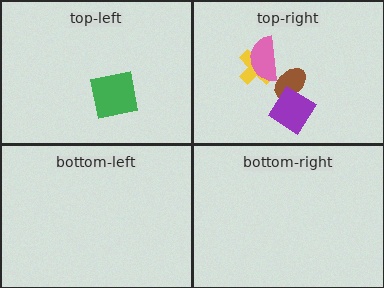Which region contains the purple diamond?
The top-right region.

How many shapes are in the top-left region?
1.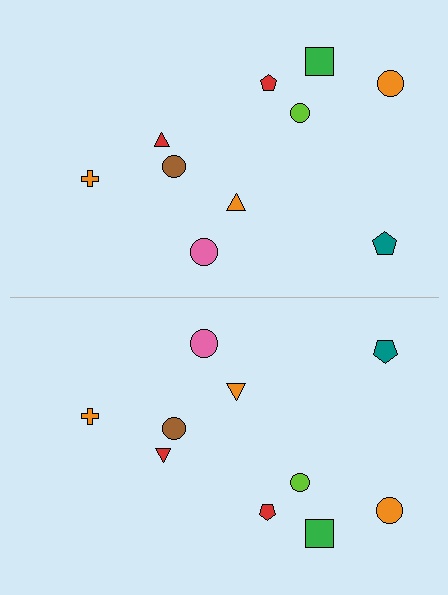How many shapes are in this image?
There are 20 shapes in this image.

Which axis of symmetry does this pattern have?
The pattern has a horizontal axis of symmetry running through the center of the image.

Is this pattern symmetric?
Yes, this pattern has bilateral (reflection) symmetry.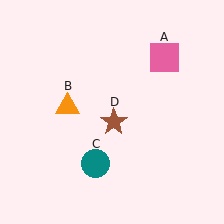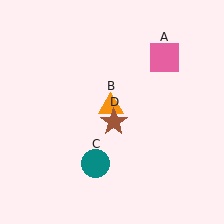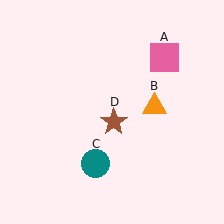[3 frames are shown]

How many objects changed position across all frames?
1 object changed position: orange triangle (object B).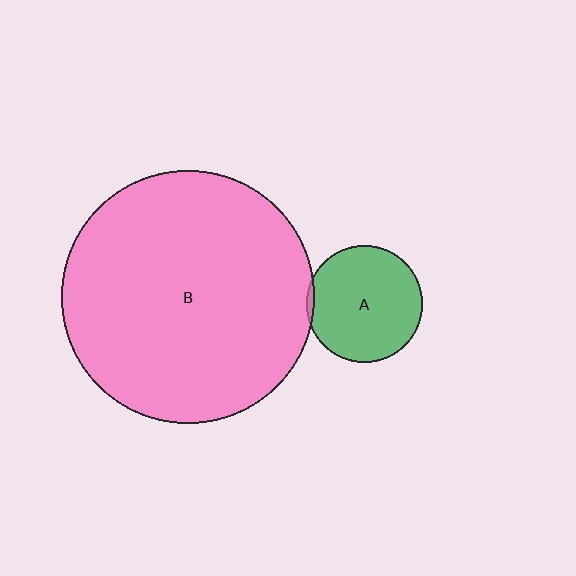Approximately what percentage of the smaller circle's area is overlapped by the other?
Approximately 5%.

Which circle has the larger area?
Circle B (pink).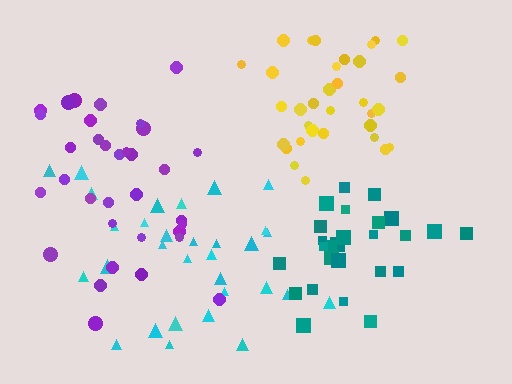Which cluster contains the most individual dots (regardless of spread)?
Purple (34).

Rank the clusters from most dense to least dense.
teal, yellow, purple, cyan.